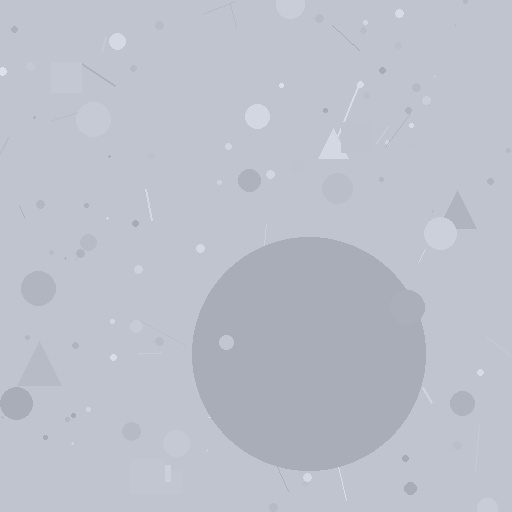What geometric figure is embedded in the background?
A circle is embedded in the background.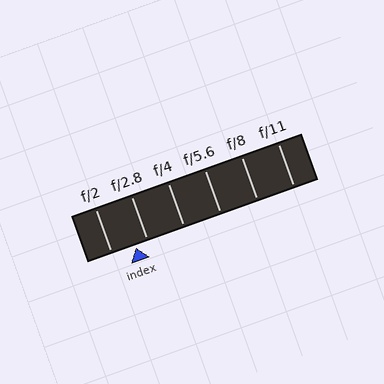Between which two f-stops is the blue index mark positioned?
The index mark is between f/2 and f/2.8.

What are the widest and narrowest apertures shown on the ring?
The widest aperture shown is f/2 and the narrowest is f/11.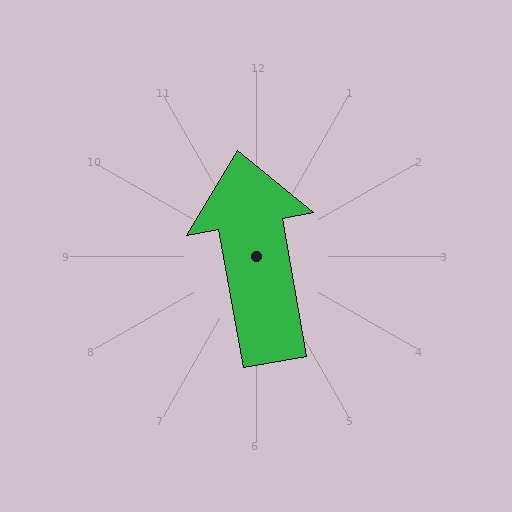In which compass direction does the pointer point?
North.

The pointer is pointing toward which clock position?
Roughly 12 o'clock.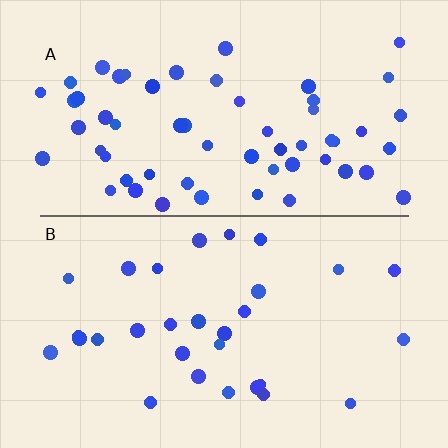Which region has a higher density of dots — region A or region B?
A (the top).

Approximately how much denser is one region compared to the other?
Approximately 2.0× — region A over region B.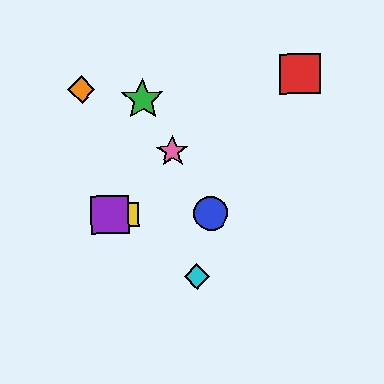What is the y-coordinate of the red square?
The red square is at y≈74.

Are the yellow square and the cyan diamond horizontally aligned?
No, the yellow square is at y≈215 and the cyan diamond is at y≈276.